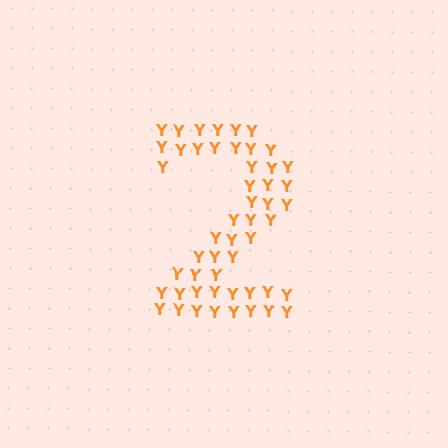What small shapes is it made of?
It is made of small letter Y's.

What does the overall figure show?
The overall figure shows the digit 2.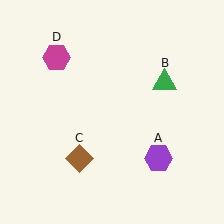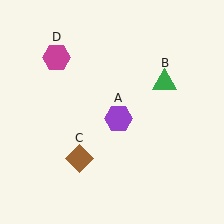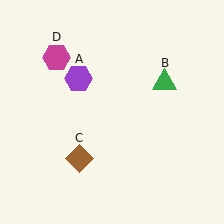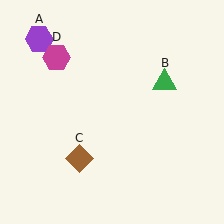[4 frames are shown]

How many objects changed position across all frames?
1 object changed position: purple hexagon (object A).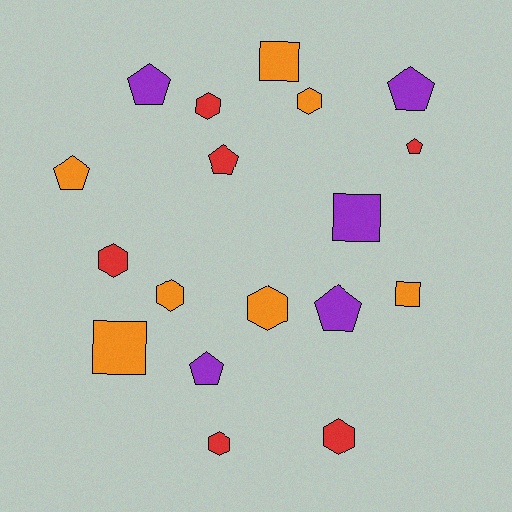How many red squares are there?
There are no red squares.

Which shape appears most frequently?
Hexagon, with 7 objects.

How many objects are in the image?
There are 18 objects.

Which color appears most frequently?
Orange, with 7 objects.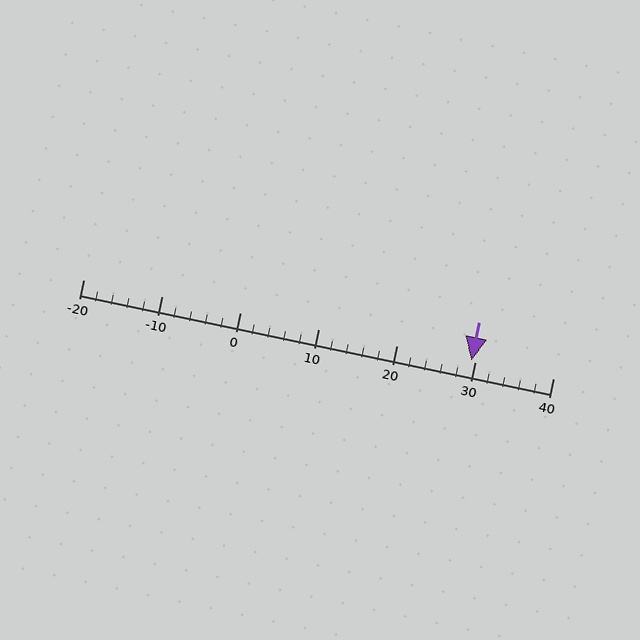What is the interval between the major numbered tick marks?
The major tick marks are spaced 10 units apart.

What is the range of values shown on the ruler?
The ruler shows values from -20 to 40.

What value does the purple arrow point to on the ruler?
The purple arrow points to approximately 30.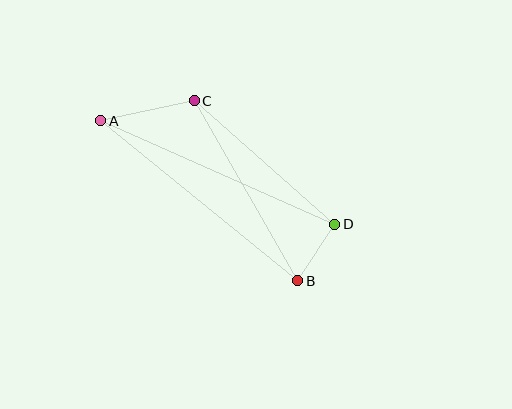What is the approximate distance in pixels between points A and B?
The distance between A and B is approximately 254 pixels.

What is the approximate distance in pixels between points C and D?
The distance between C and D is approximately 187 pixels.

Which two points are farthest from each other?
Points A and D are farthest from each other.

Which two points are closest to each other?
Points B and D are closest to each other.